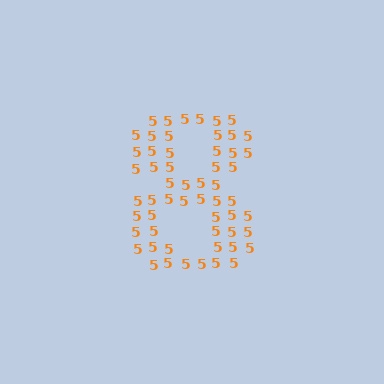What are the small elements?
The small elements are digit 5's.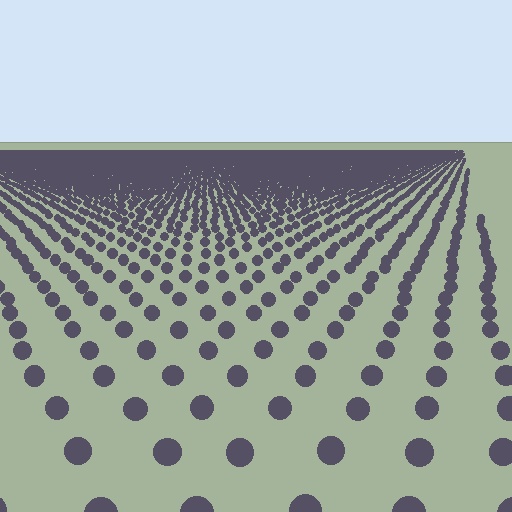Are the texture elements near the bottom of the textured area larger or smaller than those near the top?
Larger. Near the bottom, elements are closer to the viewer and appear at a bigger on-screen size.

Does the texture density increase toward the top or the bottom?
Density increases toward the top.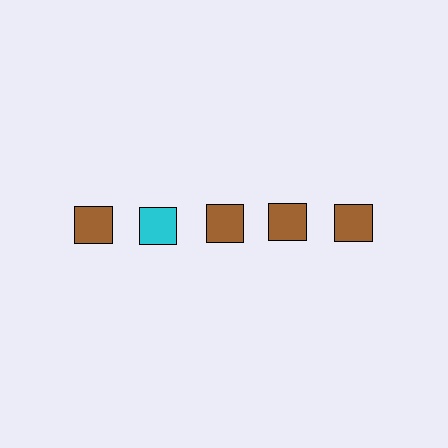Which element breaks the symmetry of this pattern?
The cyan square in the top row, second from left column breaks the symmetry. All other shapes are brown squares.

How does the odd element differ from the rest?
It has a different color: cyan instead of brown.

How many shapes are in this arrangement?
There are 5 shapes arranged in a grid pattern.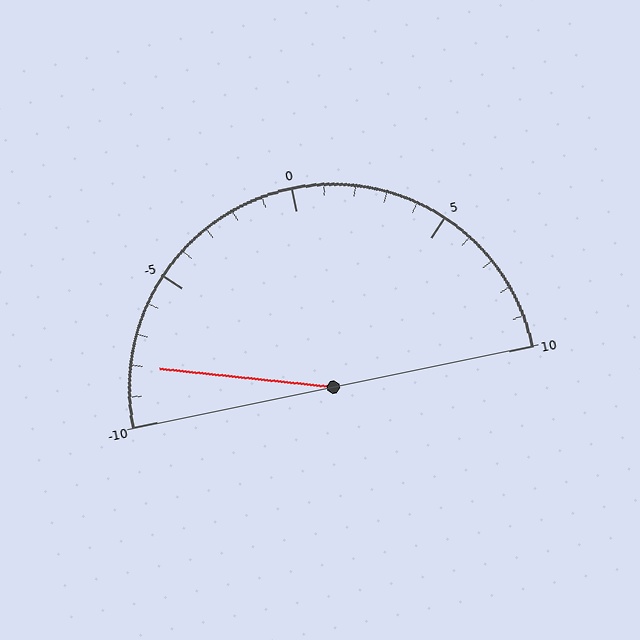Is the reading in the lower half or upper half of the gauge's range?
The reading is in the lower half of the range (-10 to 10).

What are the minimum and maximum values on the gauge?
The gauge ranges from -10 to 10.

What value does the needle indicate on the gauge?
The needle indicates approximately -8.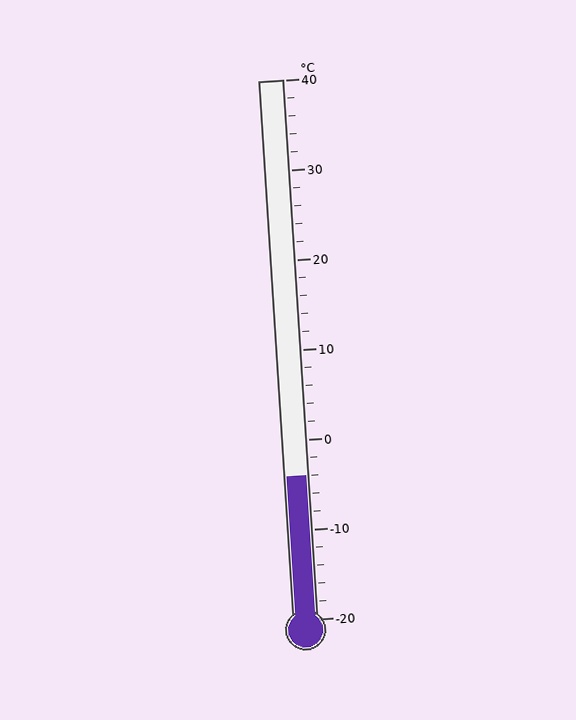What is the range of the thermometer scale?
The thermometer scale ranges from -20°C to 40°C.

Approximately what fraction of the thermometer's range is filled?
The thermometer is filled to approximately 25% of its range.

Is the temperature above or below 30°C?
The temperature is below 30°C.